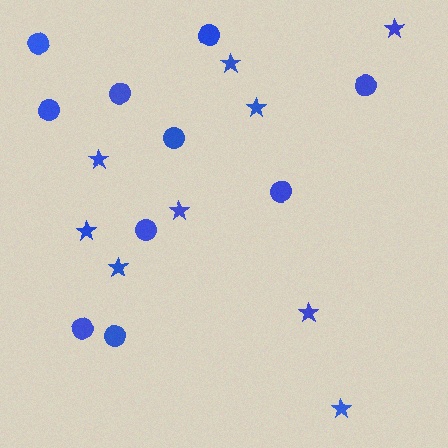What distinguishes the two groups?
There are 2 groups: one group of circles (10) and one group of stars (9).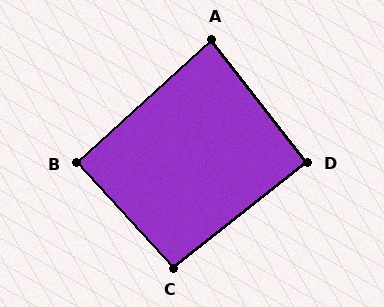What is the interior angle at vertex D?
Approximately 90 degrees (approximately right).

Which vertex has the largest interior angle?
C, at approximately 94 degrees.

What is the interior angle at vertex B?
Approximately 90 degrees (approximately right).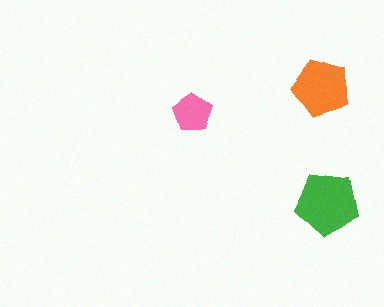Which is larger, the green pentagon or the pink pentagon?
The green one.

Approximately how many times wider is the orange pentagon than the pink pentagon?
About 1.5 times wider.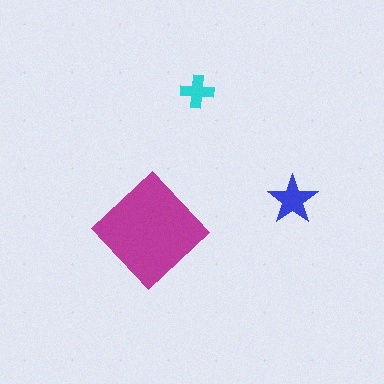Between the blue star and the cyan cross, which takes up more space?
The blue star.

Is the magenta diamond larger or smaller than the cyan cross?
Larger.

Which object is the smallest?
The cyan cross.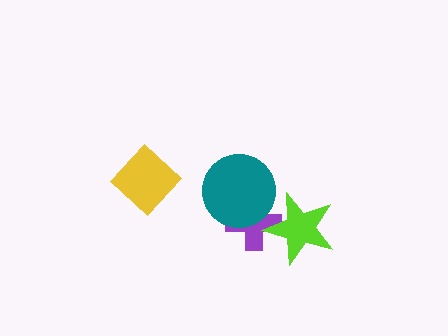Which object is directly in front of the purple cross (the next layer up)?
The teal circle is directly in front of the purple cross.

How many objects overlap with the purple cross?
2 objects overlap with the purple cross.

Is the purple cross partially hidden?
Yes, it is partially covered by another shape.